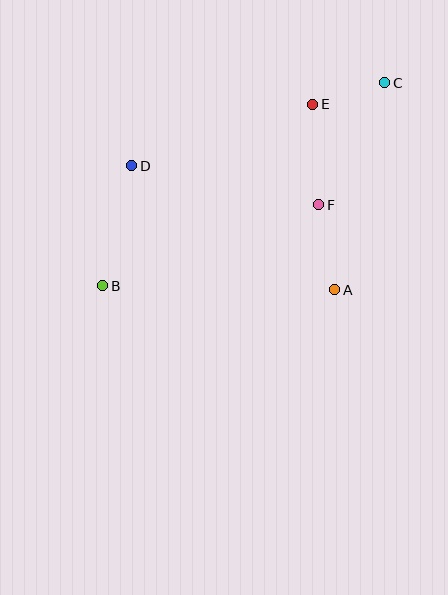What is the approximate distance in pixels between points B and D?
The distance between B and D is approximately 124 pixels.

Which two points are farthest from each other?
Points B and C are farthest from each other.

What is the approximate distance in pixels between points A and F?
The distance between A and F is approximately 87 pixels.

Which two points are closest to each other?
Points C and E are closest to each other.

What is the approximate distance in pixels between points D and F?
The distance between D and F is approximately 191 pixels.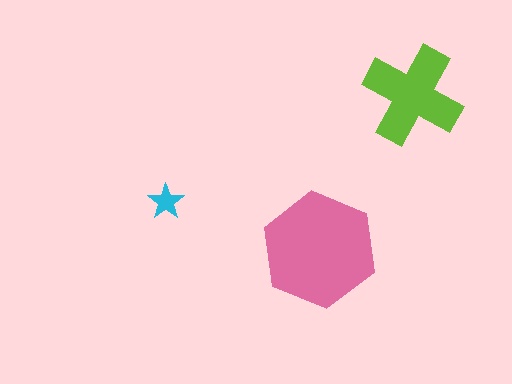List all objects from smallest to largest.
The cyan star, the lime cross, the pink hexagon.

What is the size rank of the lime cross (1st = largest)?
2nd.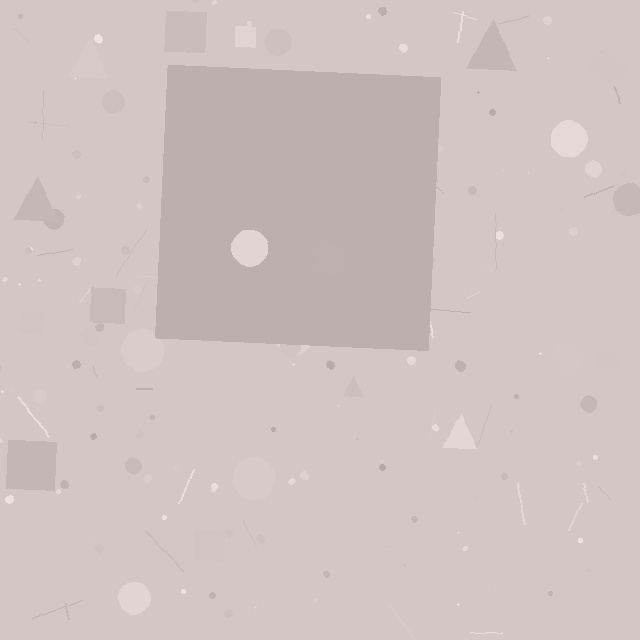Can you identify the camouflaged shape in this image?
The camouflaged shape is a square.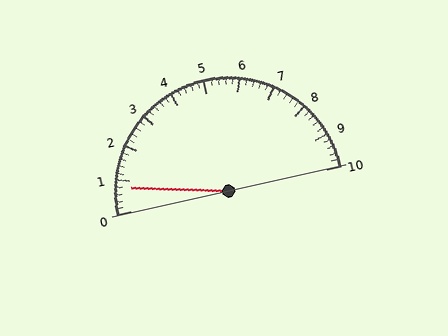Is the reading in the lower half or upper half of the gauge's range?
The reading is in the lower half of the range (0 to 10).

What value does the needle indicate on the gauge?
The needle indicates approximately 0.8.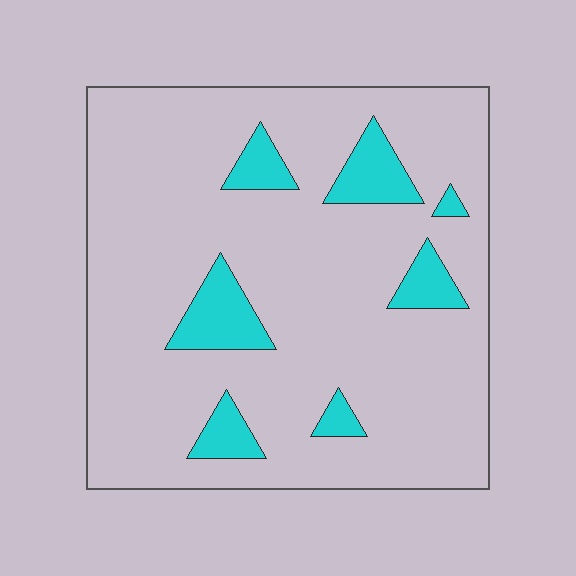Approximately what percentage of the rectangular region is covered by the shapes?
Approximately 15%.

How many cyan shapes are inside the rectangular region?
7.